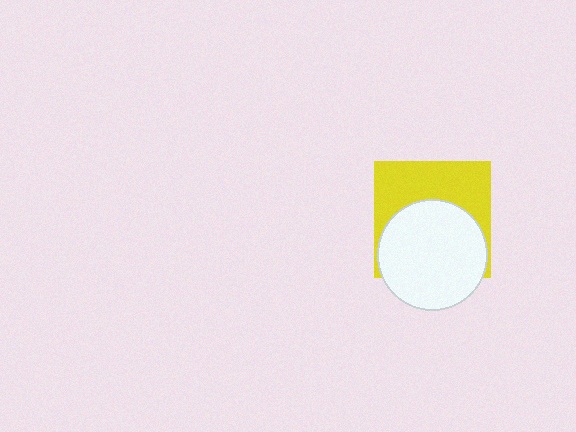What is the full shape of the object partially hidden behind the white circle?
The partially hidden object is a yellow square.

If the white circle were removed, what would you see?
You would see the complete yellow square.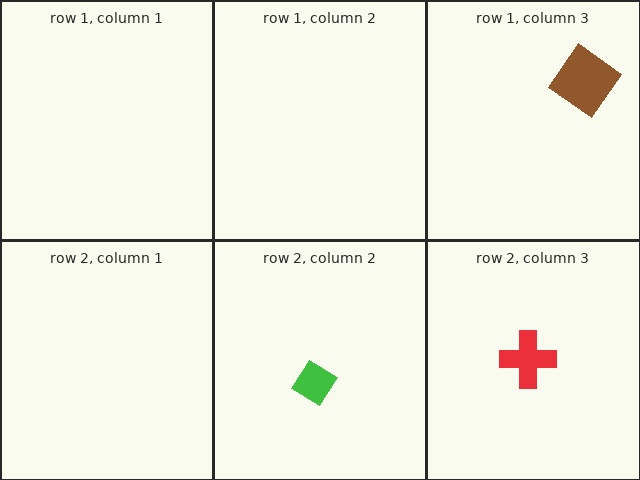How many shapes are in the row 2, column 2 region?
1.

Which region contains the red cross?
The row 2, column 3 region.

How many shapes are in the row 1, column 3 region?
1.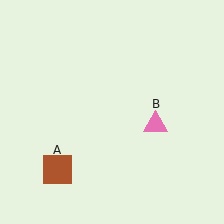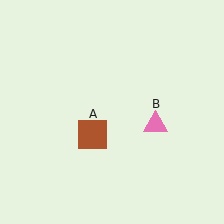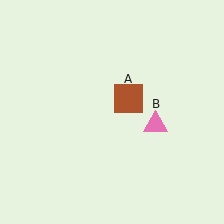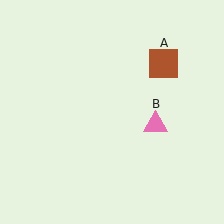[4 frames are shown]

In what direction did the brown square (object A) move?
The brown square (object A) moved up and to the right.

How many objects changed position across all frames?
1 object changed position: brown square (object A).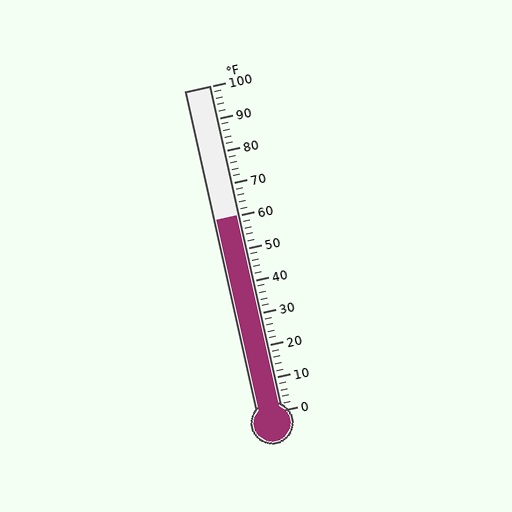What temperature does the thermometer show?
The thermometer shows approximately 60°F.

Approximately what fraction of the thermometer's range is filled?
The thermometer is filled to approximately 60% of its range.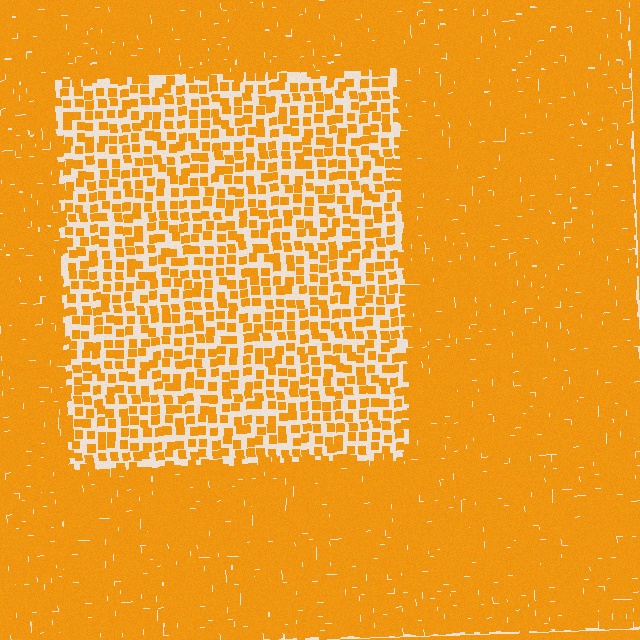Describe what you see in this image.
The image contains small orange elements arranged at two different densities. A rectangle-shaped region is visible where the elements are less densely packed than the surrounding area.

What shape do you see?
I see a rectangle.